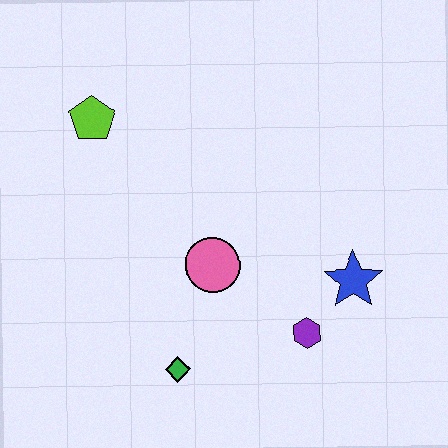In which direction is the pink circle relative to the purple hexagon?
The pink circle is to the left of the purple hexagon.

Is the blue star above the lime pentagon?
No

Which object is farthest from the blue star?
The lime pentagon is farthest from the blue star.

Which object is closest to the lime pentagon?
The pink circle is closest to the lime pentagon.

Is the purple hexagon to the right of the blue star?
No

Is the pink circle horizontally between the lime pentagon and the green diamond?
No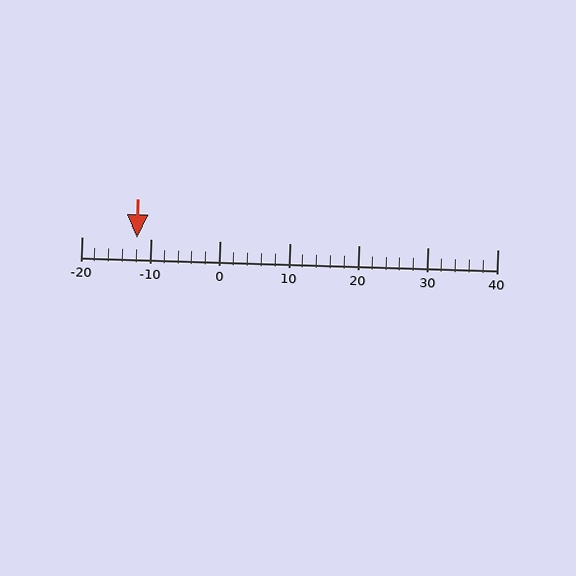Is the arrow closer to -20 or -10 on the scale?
The arrow is closer to -10.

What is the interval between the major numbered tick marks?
The major tick marks are spaced 10 units apart.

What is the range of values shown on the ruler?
The ruler shows values from -20 to 40.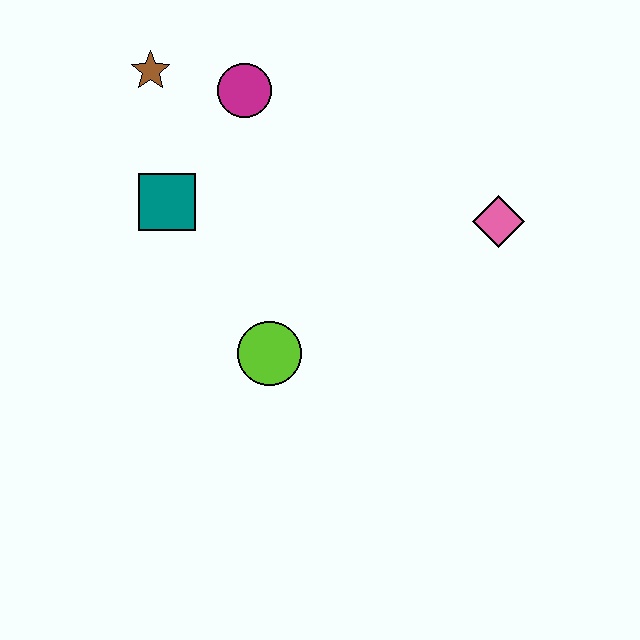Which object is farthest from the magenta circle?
The pink diamond is farthest from the magenta circle.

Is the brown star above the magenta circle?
Yes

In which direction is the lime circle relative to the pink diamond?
The lime circle is to the left of the pink diamond.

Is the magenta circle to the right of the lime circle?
No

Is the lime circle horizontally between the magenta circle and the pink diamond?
Yes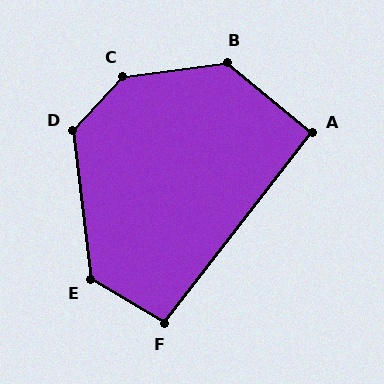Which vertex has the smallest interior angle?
A, at approximately 92 degrees.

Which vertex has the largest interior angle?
C, at approximately 141 degrees.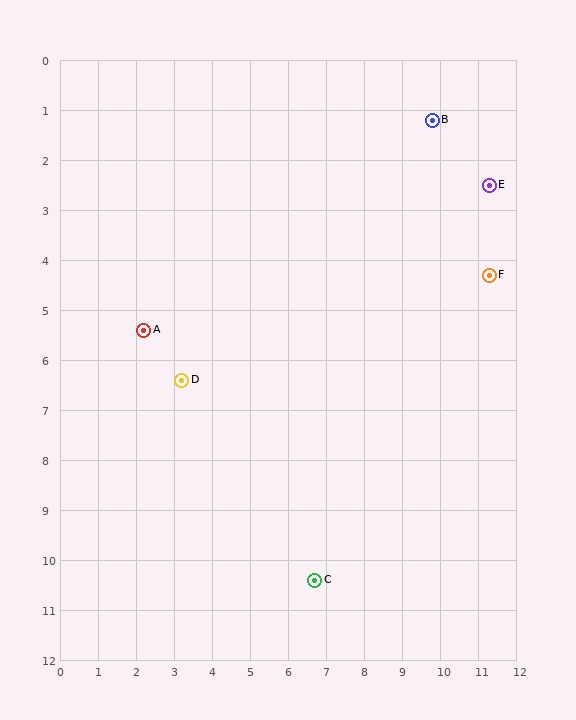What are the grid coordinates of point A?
Point A is at approximately (2.2, 5.4).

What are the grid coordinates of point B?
Point B is at approximately (9.8, 1.2).